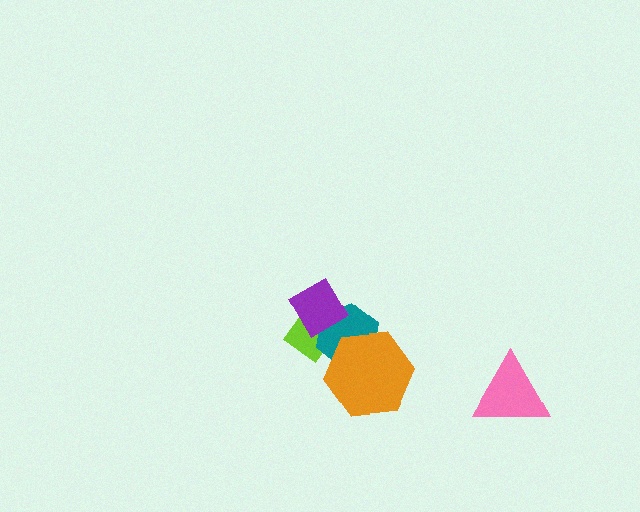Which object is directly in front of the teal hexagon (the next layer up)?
The purple diamond is directly in front of the teal hexagon.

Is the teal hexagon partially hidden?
Yes, it is partially covered by another shape.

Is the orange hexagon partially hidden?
No, no other shape covers it.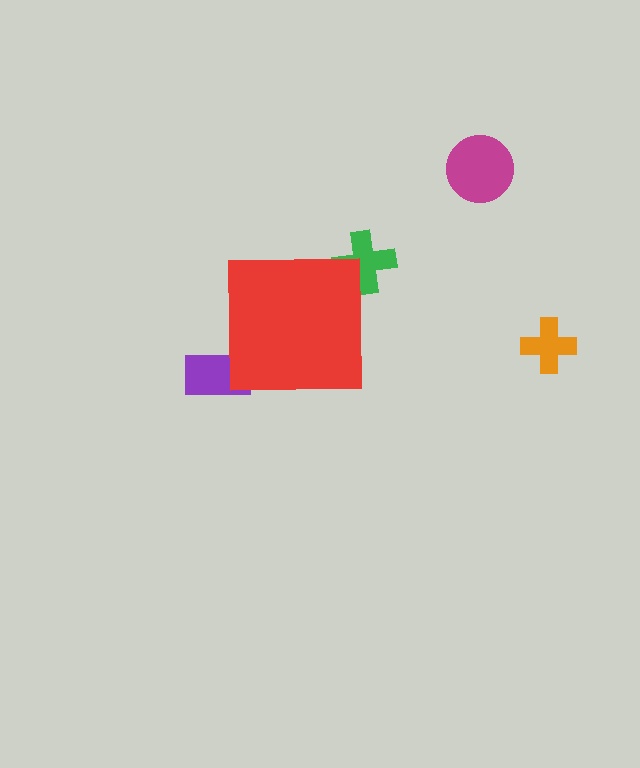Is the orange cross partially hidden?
No, the orange cross is fully visible.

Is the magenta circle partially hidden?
No, the magenta circle is fully visible.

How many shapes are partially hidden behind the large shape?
2 shapes are partially hidden.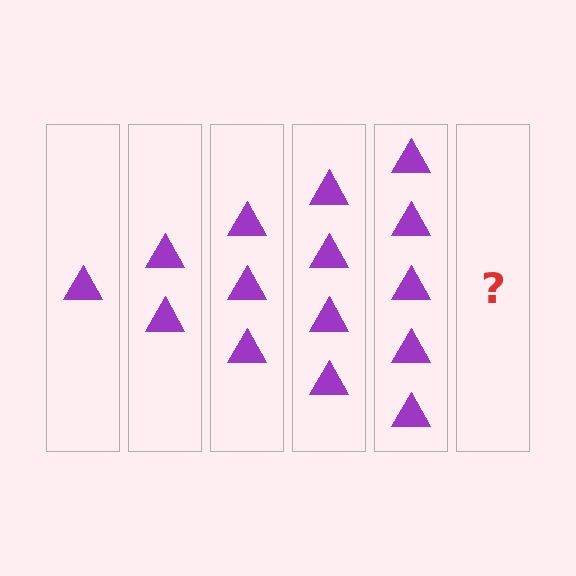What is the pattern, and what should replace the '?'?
The pattern is that each step adds one more triangle. The '?' should be 6 triangles.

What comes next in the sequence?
The next element should be 6 triangles.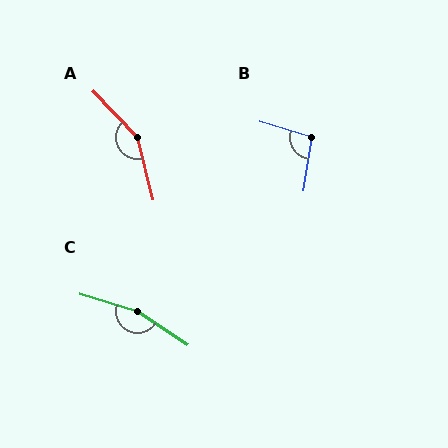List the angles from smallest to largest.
B (98°), A (149°), C (164°).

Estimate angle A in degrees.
Approximately 149 degrees.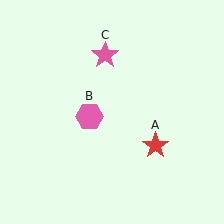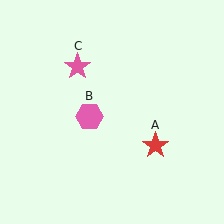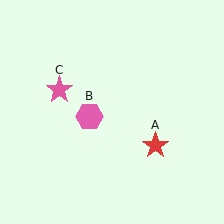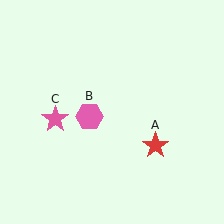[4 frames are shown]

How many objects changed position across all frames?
1 object changed position: pink star (object C).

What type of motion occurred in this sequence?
The pink star (object C) rotated counterclockwise around the center of the scene.